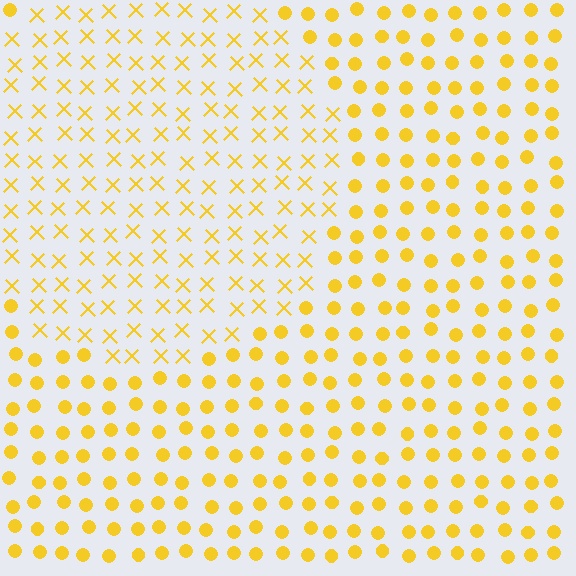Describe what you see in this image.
The image is filled with small yellow elements arranged in a uniform grid. A circle-shaped region contains X marks, while the surrounding area contains circles. The boundary is defined purely by the change in element shape.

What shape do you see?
I see a circle.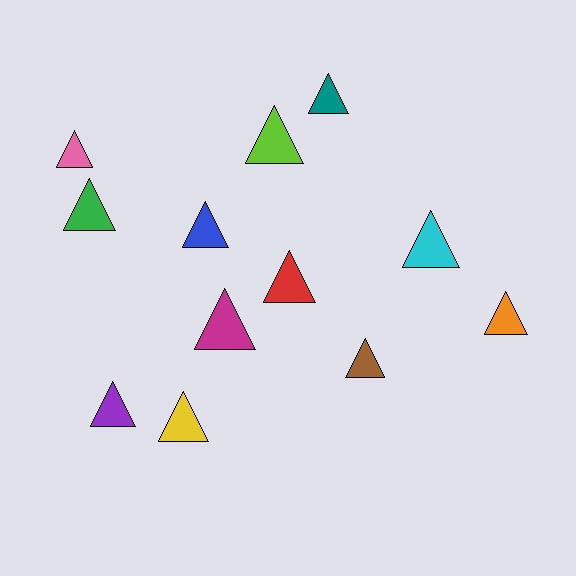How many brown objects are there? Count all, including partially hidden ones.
There is 1 brown object.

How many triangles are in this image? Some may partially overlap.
There are 12 triangles.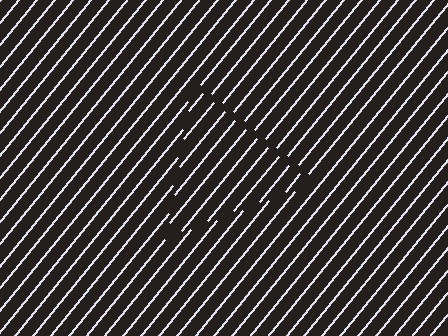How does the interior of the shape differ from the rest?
The interior of the shape contains the same grating, shifted by half a period — the contour is defined by the phase discontinuity where line-ends from the inner and outer gratings abut.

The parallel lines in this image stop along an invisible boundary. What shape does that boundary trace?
An illusory triangle. The interior of the shape contains the same grating, shifted by half a period — the contour is defined by the phase discontinuity where line-ends from the inner and outer gratings abut.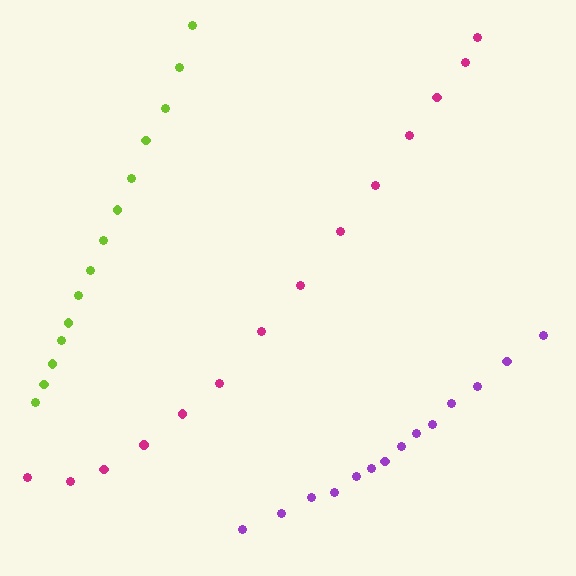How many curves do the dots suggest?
There are 3 distinct paths.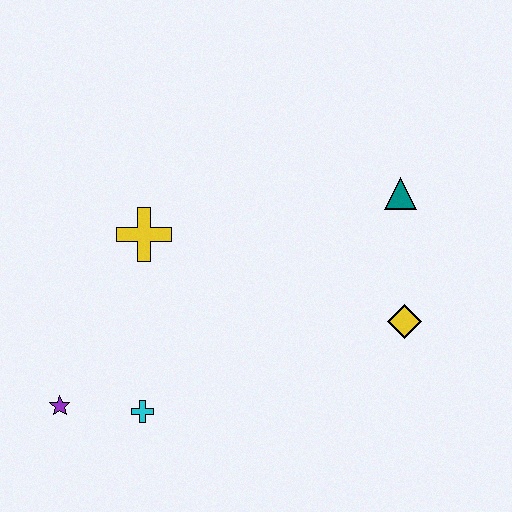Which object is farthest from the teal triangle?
The purple star is farthest from the teal triangle.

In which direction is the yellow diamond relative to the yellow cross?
The yellow diamond is to the right of the yellow cross.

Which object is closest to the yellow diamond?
The teal triangle is closest to the yellow diamond.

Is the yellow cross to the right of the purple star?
Yes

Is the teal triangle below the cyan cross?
No